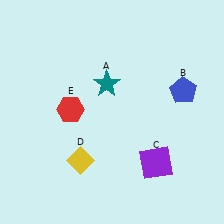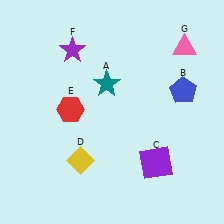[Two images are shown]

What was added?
A purple star (F), a pink triangle (G) were added in Image 2.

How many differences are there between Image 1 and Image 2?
There are 2 differences between the two images.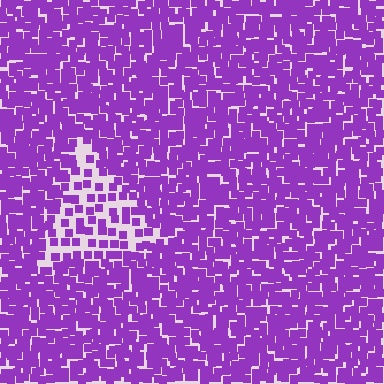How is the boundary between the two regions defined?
The boundary is defined by a change in element density (approximately 2.4x ratio). All elements are the same color, size, and shape.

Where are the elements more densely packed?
The elements are more densely packed outside the triangle boundary.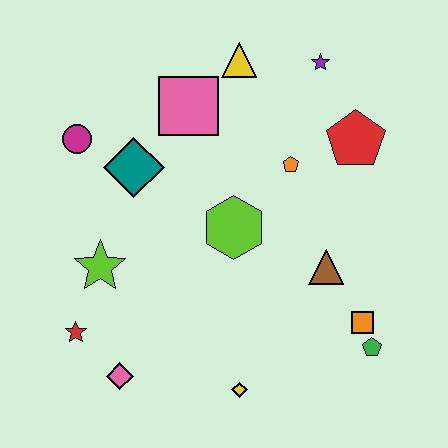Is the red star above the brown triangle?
No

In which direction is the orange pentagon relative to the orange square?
The orange pentagon is above the orange square.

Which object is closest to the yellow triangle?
The pink square is closest to the yellow triangle.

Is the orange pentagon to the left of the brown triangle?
Yes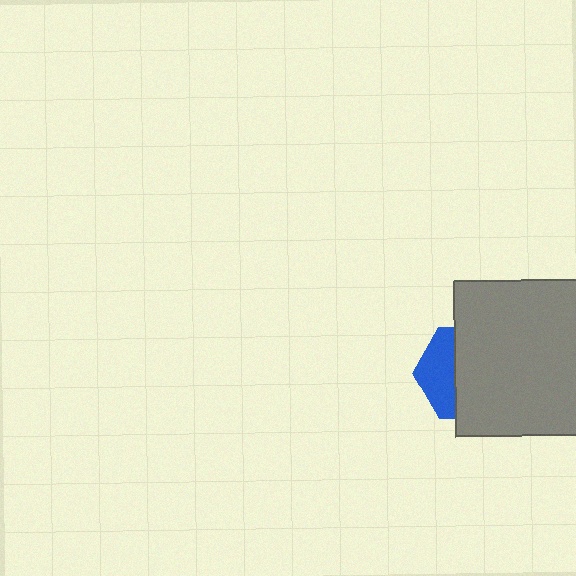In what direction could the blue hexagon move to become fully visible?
The blue hexagon could move left. That would shift it out from behind the gray square entirely.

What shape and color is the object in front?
The object in front is a gray square.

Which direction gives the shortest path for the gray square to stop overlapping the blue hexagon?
Moving right gives the shortest separation.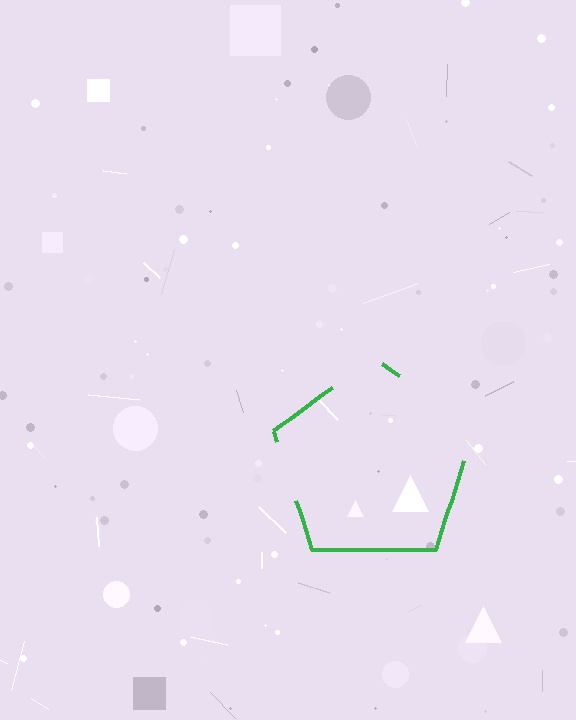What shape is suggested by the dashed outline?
The dashed outline suggests a pentagon.